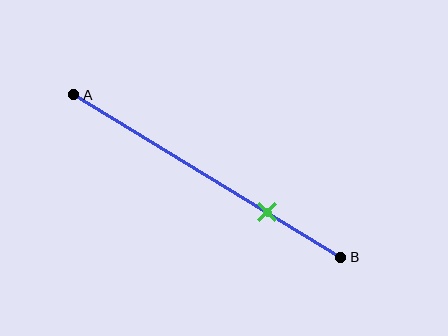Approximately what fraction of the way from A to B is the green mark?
The green mark is approximately 70% of the way from A to B.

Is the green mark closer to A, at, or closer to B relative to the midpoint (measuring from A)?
The green mark is closer to point B than the midpoint of segment AB.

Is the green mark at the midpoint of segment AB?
No, the mark is at about 70% from A, not at the 50% midpoint.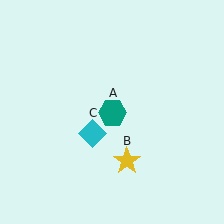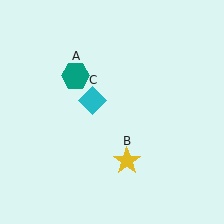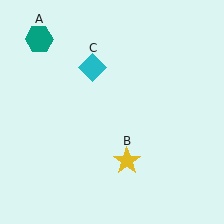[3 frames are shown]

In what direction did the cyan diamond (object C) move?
The cyan diamond (object C) moved up.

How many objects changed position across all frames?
2 objects changed position: teal hexagon (object A), cyan diamond (object C).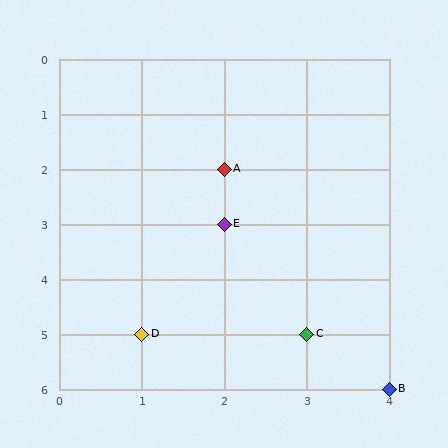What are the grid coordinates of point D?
Point D is at grid coordinates (1, 5).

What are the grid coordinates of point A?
Point A is at grid coordinates (2, 2).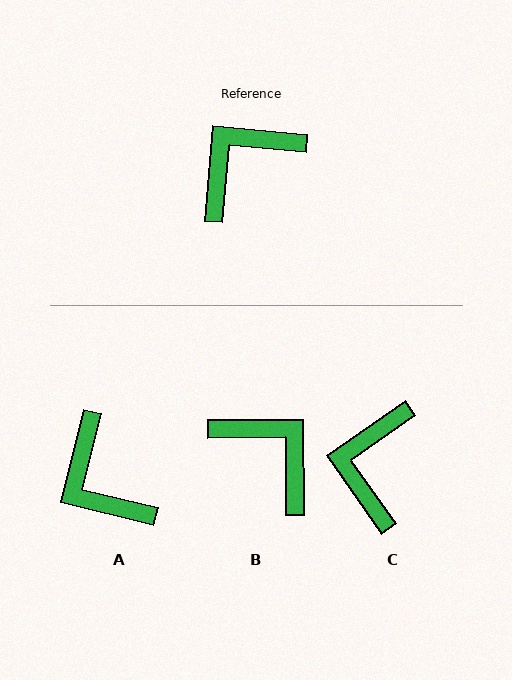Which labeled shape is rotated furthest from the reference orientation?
B, about 85 degrees away.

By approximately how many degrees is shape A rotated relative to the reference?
Approximately 81 degrees counter-clockwise.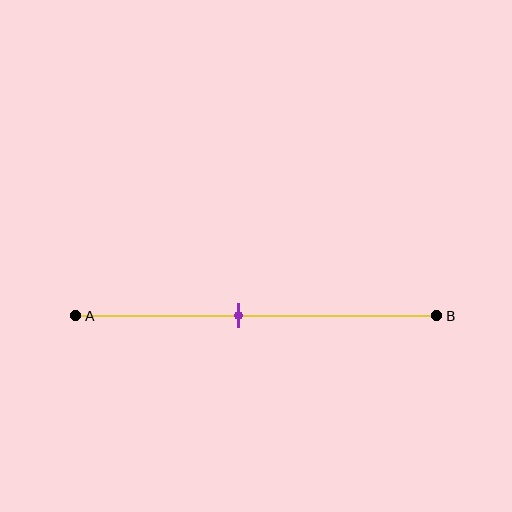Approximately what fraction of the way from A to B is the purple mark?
The purple mark is approximately 45% of the way from A to B.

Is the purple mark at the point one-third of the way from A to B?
No, the mark is at about 45% from A, not at the 33% one-third point.